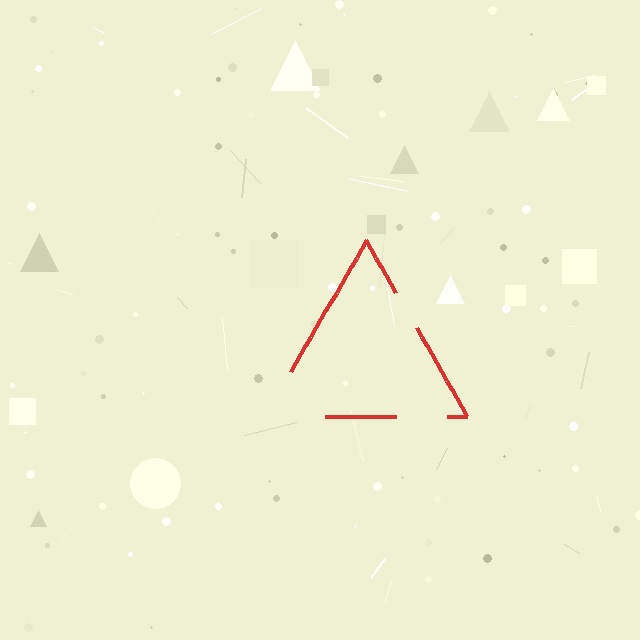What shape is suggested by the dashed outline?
The dashed outline suggests a triangle.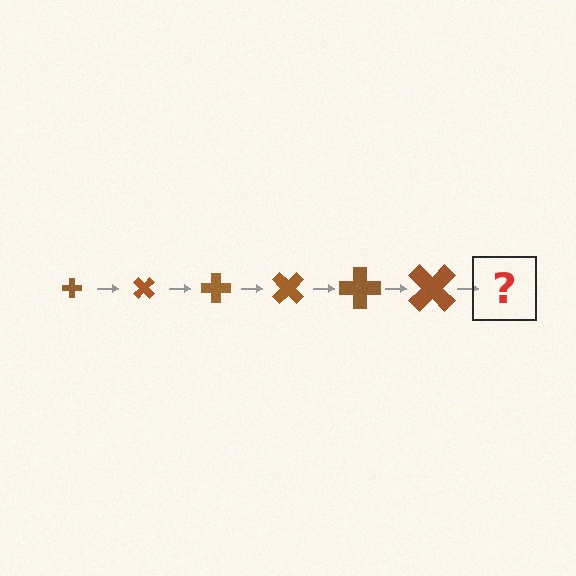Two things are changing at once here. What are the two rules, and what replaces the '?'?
The two rules are that the cross grows larger each step and it rotates 45 degrees each step. The '?' should be a cross, larger than the previous one and rotated 270 degrees from the start.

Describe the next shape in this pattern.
It should be a cross, larger than the previous one and rotated 270 degrees from the start.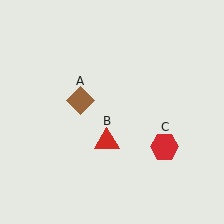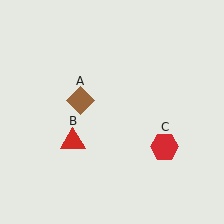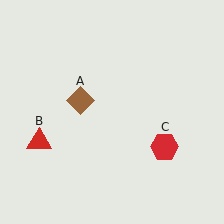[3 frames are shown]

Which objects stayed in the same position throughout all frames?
Brown diamond (object A) and red hexagon (object C) remained stationary.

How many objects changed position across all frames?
1 object changed position: red triangle (object B).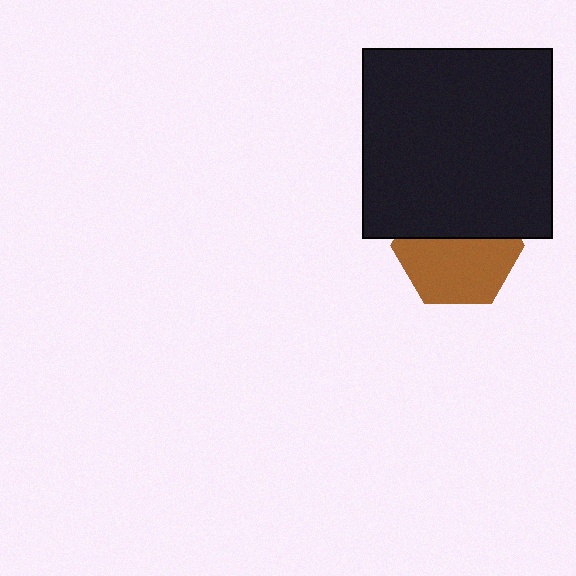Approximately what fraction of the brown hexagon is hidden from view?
Roughly 43% of the brown hexagon is hidden behind the black square.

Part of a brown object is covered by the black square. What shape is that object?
It is a hexagon.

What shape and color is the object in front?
The object in front is a black square.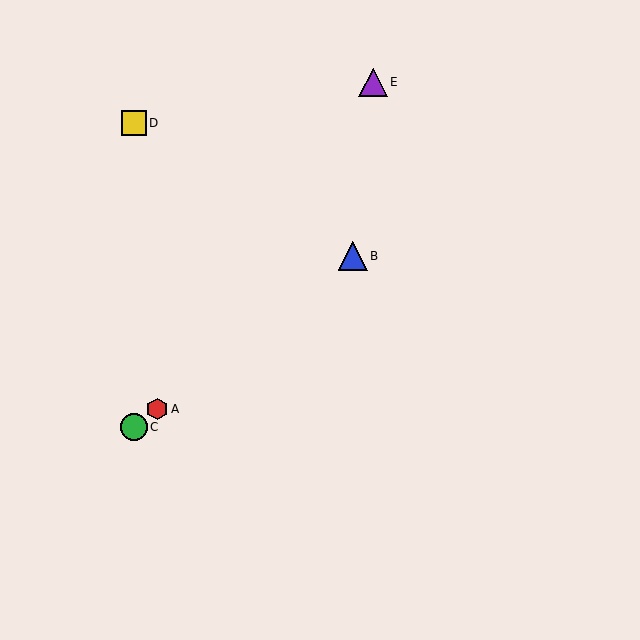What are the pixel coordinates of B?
Object B is at (353, 256).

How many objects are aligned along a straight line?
3 objects (A, B, C) are aligned along a straight line.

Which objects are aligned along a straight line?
Objects A, B, C are aligned along a straight line.